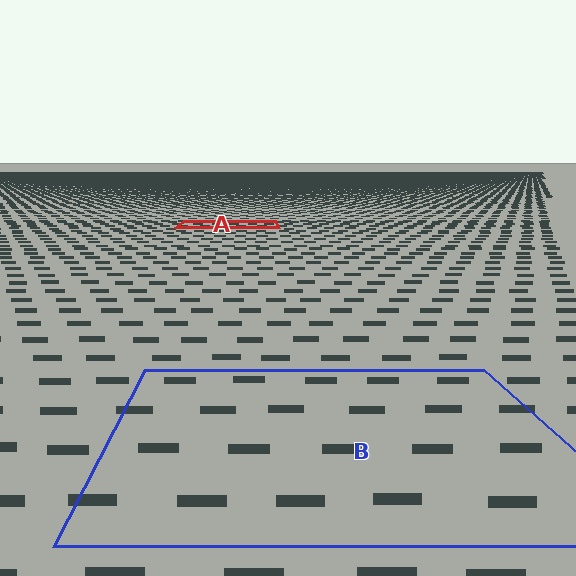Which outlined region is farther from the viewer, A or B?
Region A is farther from the viewer — the texture elements inside it appear smaller and more densely packed.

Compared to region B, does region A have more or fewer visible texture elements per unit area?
Region A has more texture elements per unit area — they are packed more densely because it is farther away.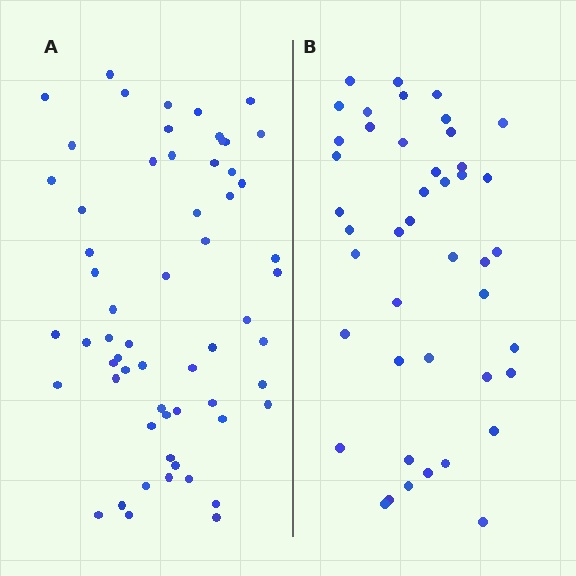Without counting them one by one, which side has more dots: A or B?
Region A (the left region) has more dots.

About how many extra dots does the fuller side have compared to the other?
Region A has approximately 15 more dots than region B.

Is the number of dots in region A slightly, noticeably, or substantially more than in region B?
Region A has noticeably more, but not dramatically so. The ratio is roughly 1.4 to 1.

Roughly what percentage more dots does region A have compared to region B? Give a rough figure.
About 35% more.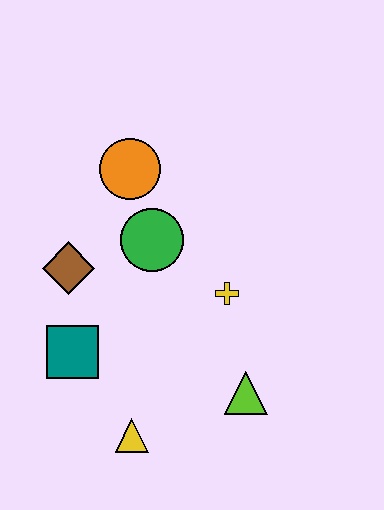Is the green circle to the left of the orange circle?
No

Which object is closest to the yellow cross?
The green circle is closest to the yellow cross.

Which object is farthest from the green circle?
The yellow triangle is farthest from the green circle.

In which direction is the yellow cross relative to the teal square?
The yellow cross is to the right of the teal square.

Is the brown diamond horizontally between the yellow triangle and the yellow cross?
No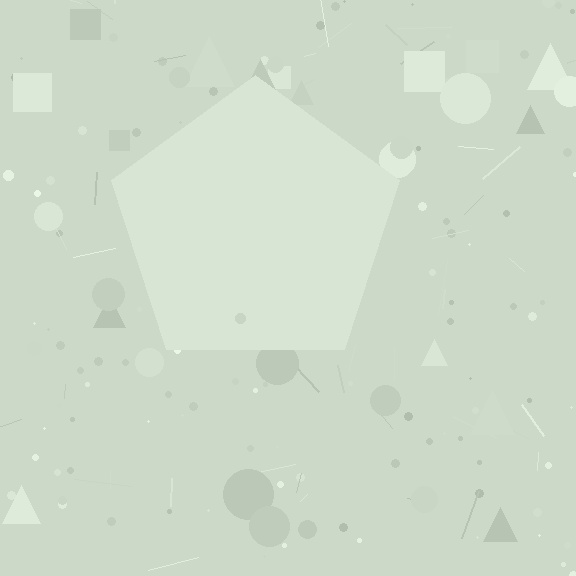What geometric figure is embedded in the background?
A pentagon is embedded in the background.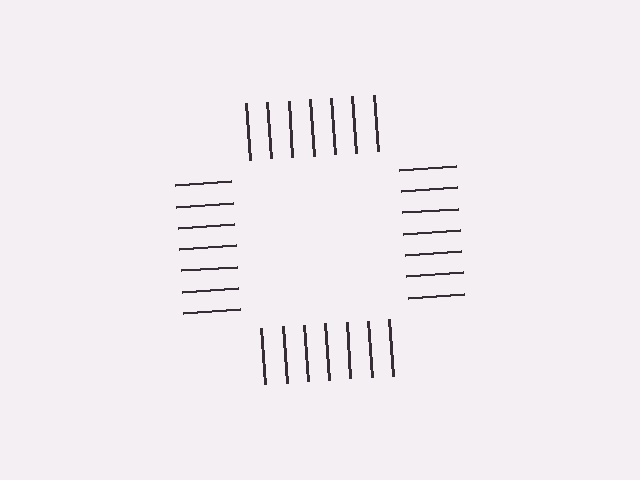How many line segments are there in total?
28 — 7 along each of the 4 edges.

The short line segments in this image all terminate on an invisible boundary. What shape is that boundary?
An illusory square — the line segments terminate on its edges but no continuous stroke is drawn.